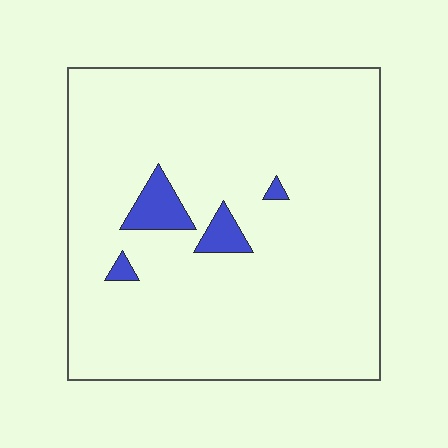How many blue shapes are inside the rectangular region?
4.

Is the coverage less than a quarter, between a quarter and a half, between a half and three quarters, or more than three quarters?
Less than a quarter.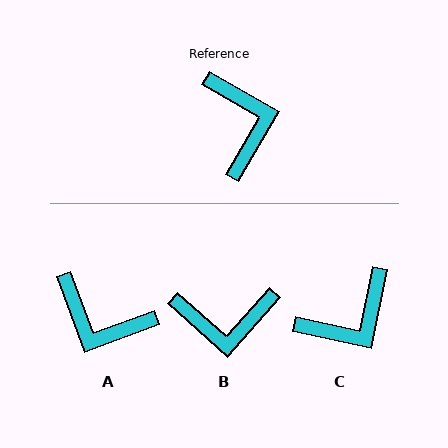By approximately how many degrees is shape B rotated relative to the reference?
Approximately 102 degrees clockwise.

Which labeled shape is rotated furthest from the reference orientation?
A, about 130 degrees away.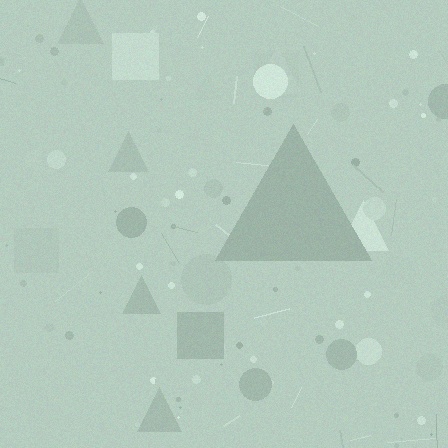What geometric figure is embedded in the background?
A triangle is embedded in the background.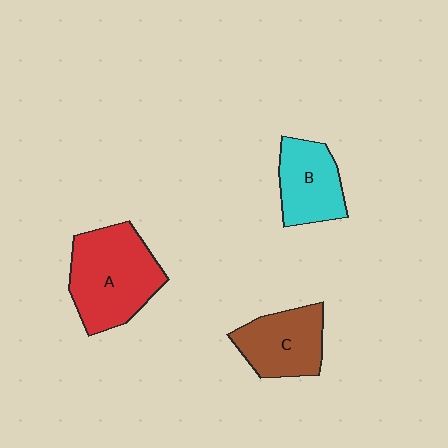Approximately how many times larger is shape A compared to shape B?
Approximately 1.6 times.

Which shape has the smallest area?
Shape B (cyan).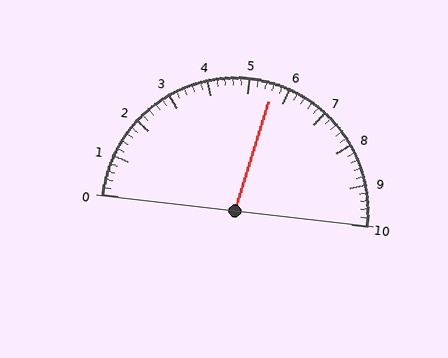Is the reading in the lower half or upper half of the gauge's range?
The reading is in the upper half of the range (0 to 10).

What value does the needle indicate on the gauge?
The needle indicates approximately 5.6.